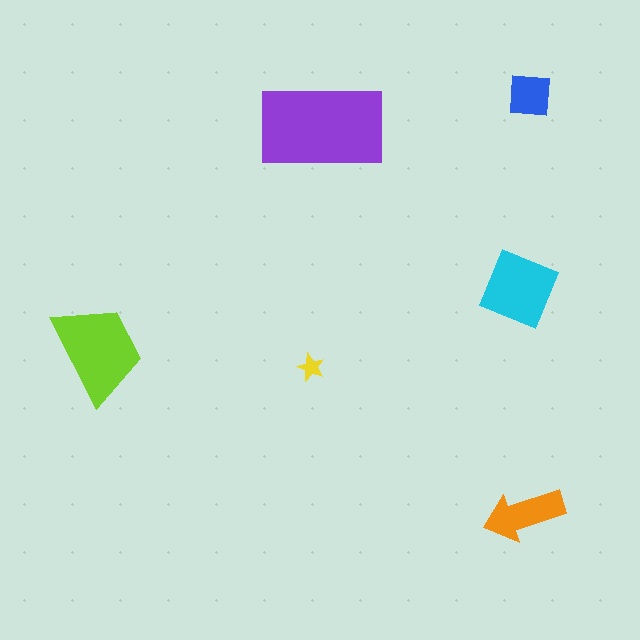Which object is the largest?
The purple rectangle.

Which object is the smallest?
The yellow star.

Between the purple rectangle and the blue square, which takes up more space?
The purple rectangle.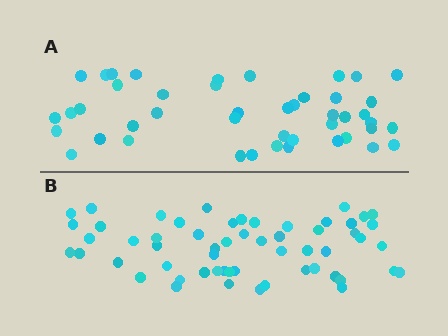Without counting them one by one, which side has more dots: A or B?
Region B (the bottom region) has more dots.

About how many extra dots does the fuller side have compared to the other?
Region B has roughly 12 or so more dots than region A.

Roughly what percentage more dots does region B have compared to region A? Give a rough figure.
About 25% more.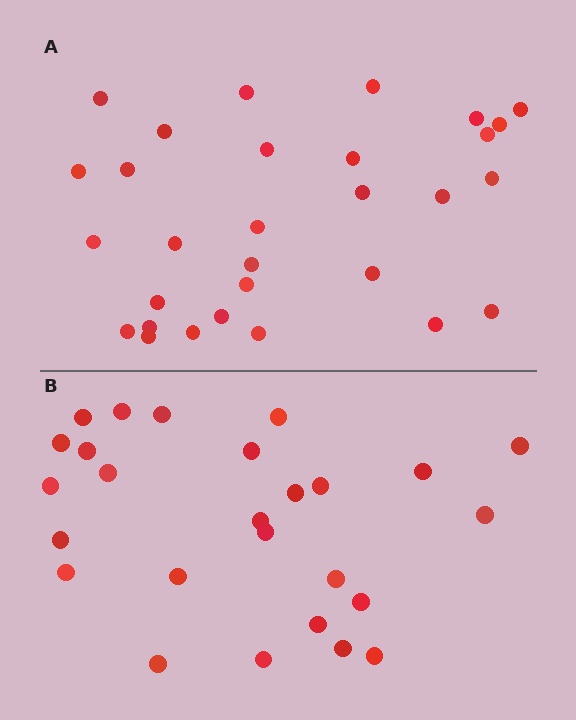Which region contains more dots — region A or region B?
Region A (the top region) has more dots.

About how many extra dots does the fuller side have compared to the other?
Region A has about 4 more dots than region B.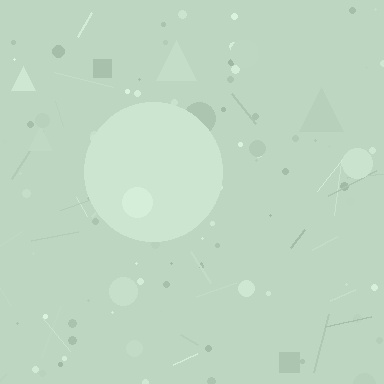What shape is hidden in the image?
A circle is hidden in the image.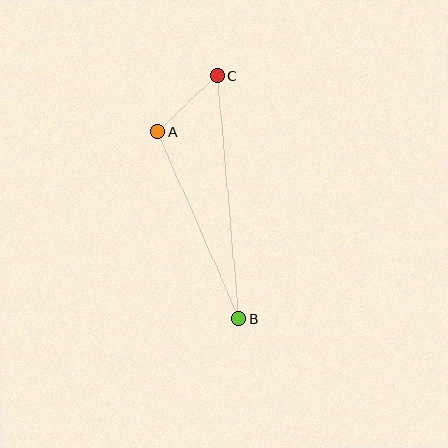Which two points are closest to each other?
Points A and C are closest to each other.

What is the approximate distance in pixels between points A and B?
The distance between A and B is approximately 204 pixels.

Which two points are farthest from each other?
Points B and C are farthest from each other.